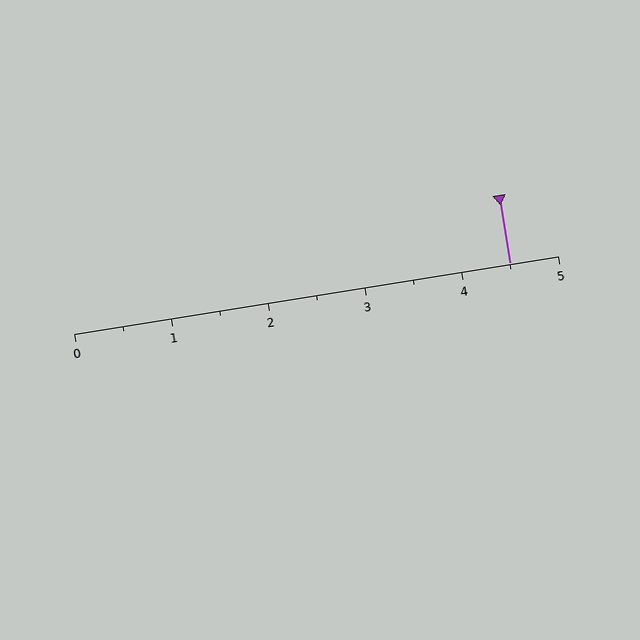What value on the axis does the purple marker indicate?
The marker indicates approximately 4.5.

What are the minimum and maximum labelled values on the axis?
The axis runs from 0 to 5.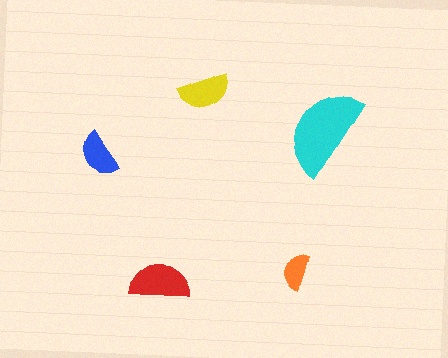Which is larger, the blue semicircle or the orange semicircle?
The blue one.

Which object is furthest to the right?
The cyan semicircle is rightmost.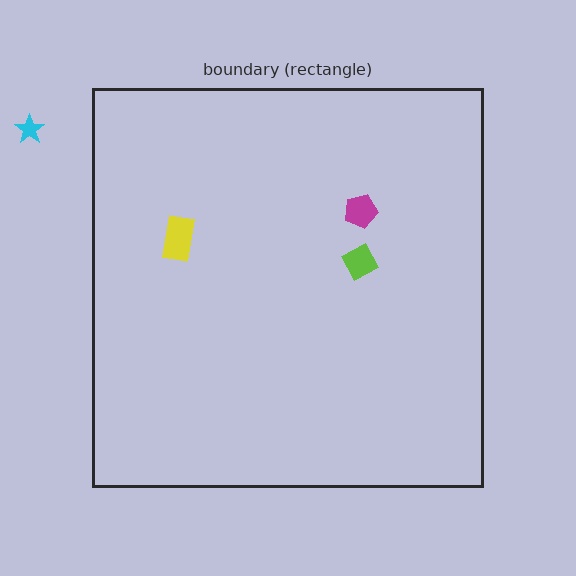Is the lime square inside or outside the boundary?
Inside.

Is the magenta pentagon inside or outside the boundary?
Inside.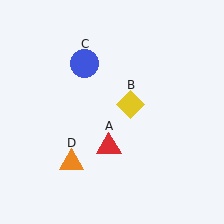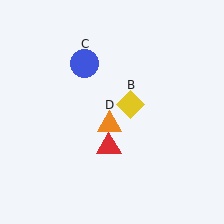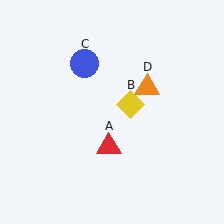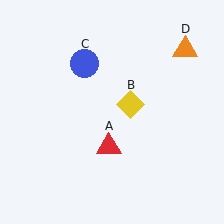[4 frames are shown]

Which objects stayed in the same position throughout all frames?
Red triangle (object A) and yellow diamond (object B) and blue circle (object C) remained stationary.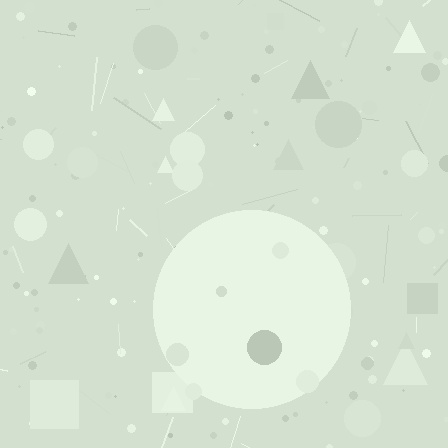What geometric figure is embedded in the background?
A circle is embedded in the background.